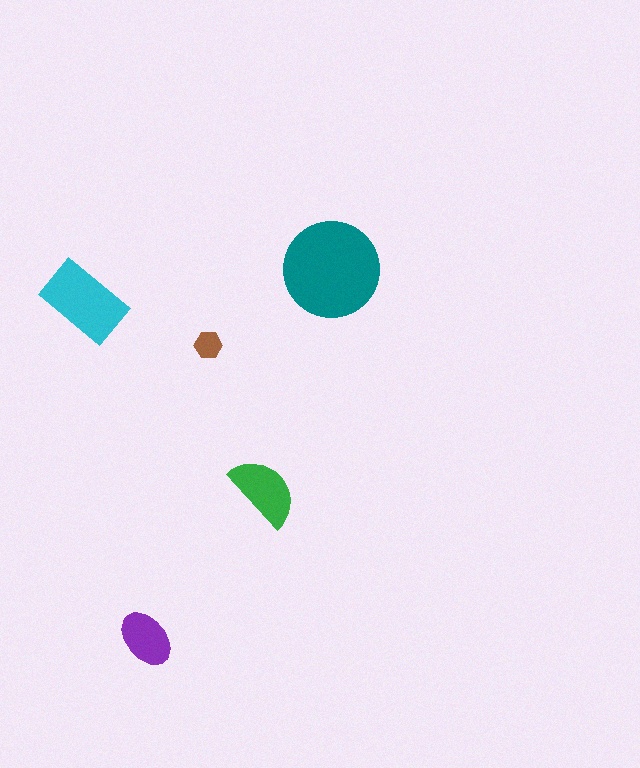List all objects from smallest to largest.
The brown hexagon, the purple ellipse, the green semicircle, the cyan rectangle, the teal circle.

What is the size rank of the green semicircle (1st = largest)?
3rd.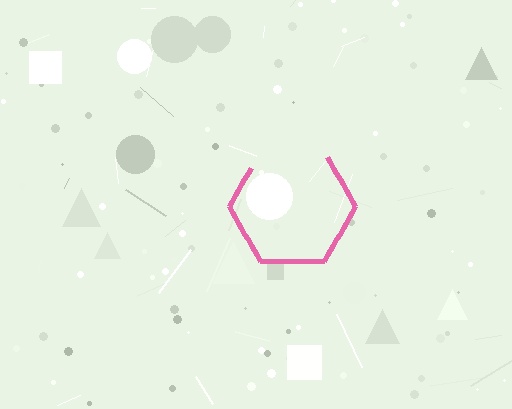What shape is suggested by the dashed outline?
The dashed outline suggests a hexagon.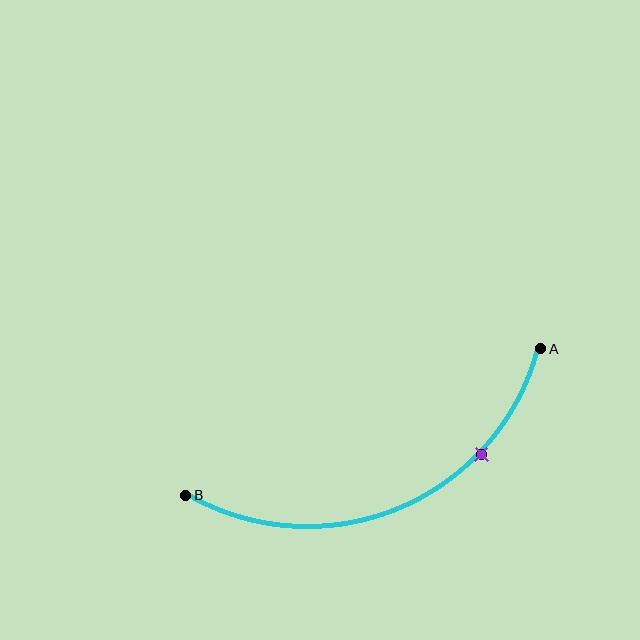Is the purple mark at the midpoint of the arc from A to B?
No. The purple mark lies on the arc but is closer to endpoint A. The arc midpoint would be at the point on the curve equidistant along the arc from both A and B.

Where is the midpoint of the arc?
The arc midpoint is the point on the curve farthest from the straight line joining A and B. It sits below that line.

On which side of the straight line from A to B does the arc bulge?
The arc bulges below the straight line connecting A and B.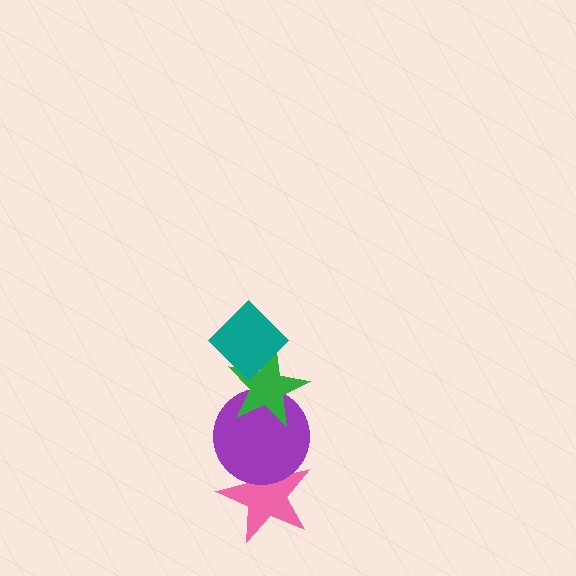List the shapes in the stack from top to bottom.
From top to bottom: the teal diamond, the green star, the purple circle, the pink star.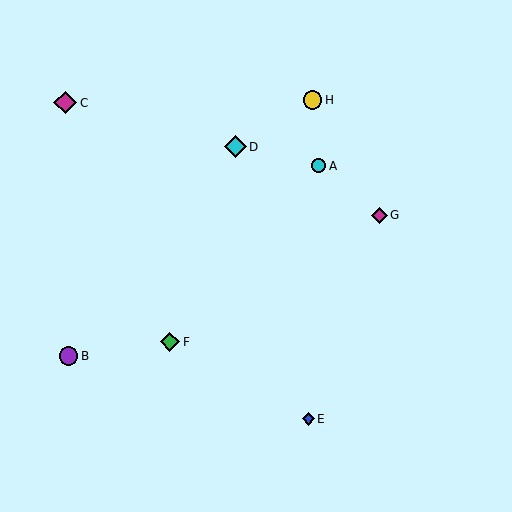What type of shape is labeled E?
Shape E is a blue diamond.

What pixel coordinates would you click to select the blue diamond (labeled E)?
Click at (308, 419) to select the blue diamond E.